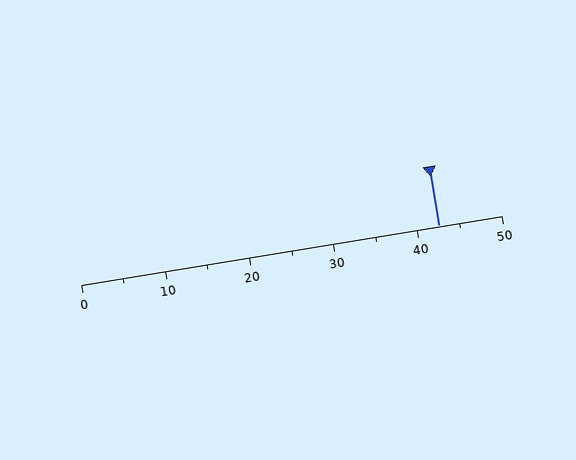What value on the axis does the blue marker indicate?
The marker indicates approximately 42.5.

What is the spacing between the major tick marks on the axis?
The major ticks are spaced 10 apart.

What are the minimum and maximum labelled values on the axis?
The axis runs from 0 to 50.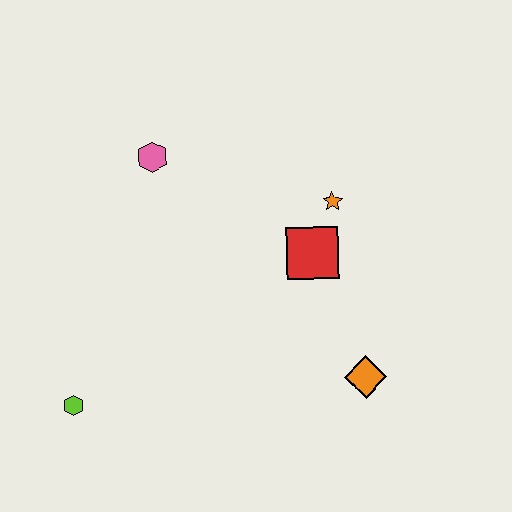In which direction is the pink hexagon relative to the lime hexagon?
The pink hexagon is above the lime hexagon.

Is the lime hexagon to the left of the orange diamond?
Yes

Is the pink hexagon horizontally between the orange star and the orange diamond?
No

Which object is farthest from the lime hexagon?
The orange star is farthest from the lime hexagon.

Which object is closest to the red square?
The orange star is closest to the red square.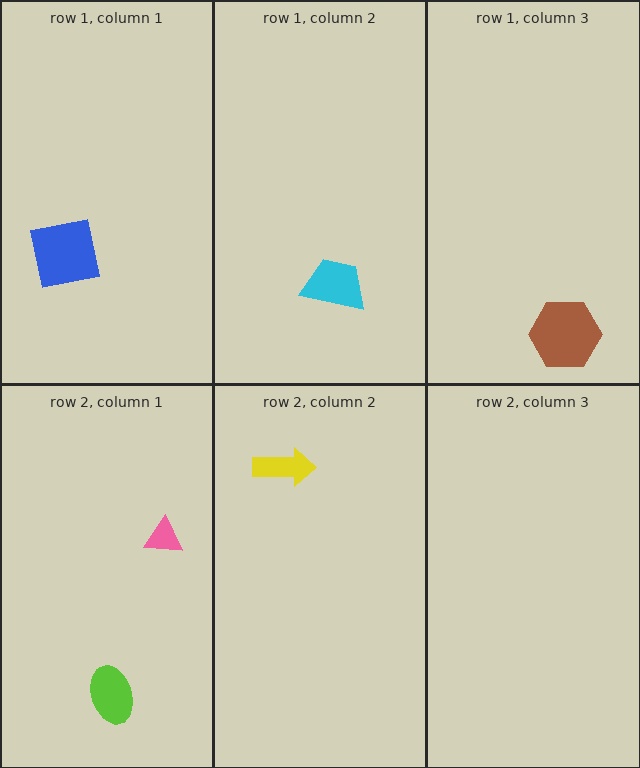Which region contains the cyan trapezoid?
The row 1, column 2 region.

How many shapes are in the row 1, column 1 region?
1.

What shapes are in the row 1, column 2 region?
The cyan trapezoid.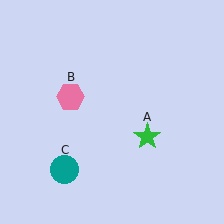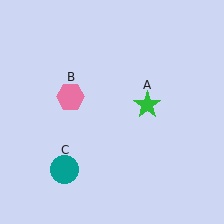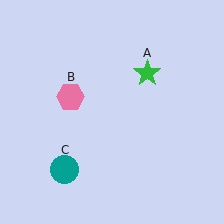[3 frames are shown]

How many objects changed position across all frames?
1 object changed position: green star (object A).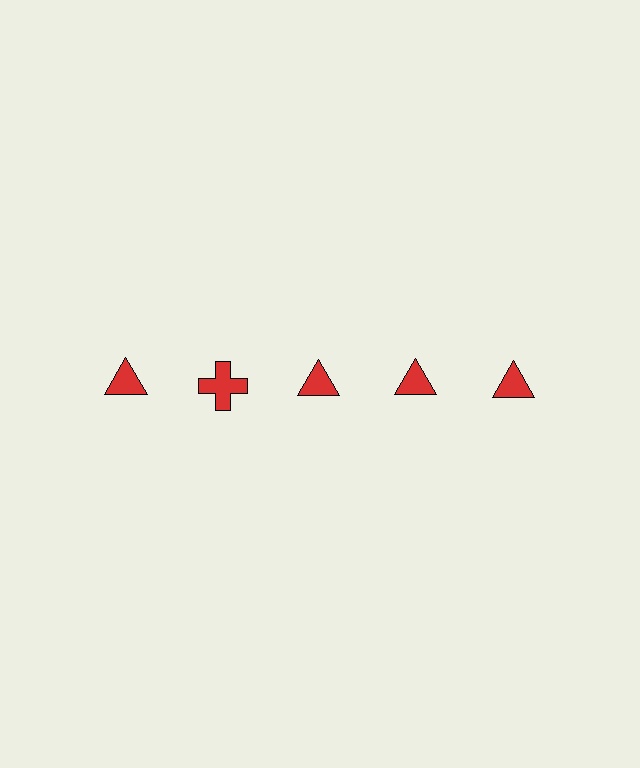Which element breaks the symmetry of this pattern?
The red cross in the top row, second from left column breaks the symmetry. All other shapes are red triangles.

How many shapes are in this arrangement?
There are 5 shapes arranged in a grid pattern.